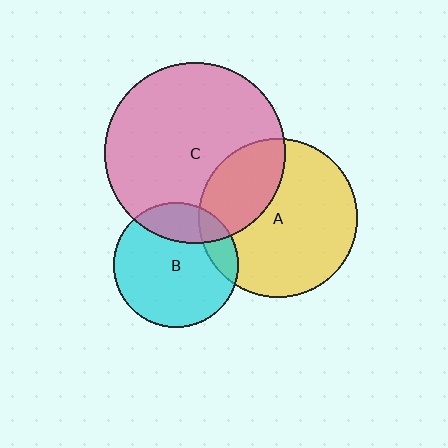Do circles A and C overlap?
Yes.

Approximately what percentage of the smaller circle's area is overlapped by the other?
Approximately 30%.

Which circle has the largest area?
Circle C (pink).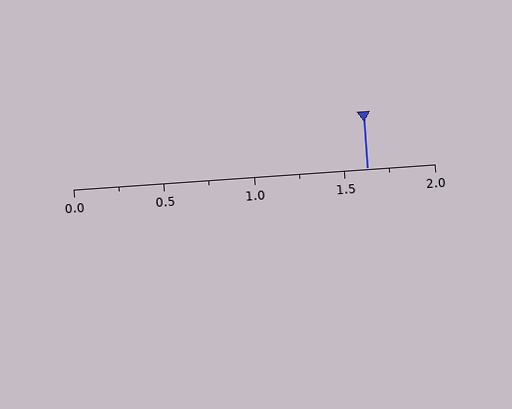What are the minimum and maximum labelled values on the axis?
The axis runs from 0.0 to 2.0.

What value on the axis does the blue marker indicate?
The marker indicates approximately 1.62.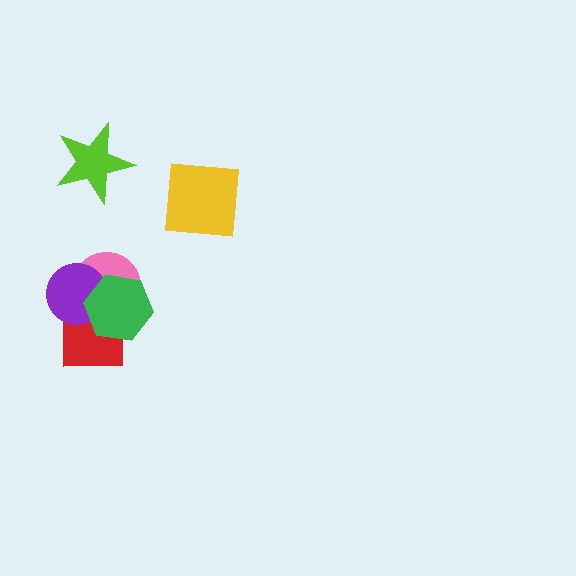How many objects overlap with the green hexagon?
3 objects overlap with the green hexagon.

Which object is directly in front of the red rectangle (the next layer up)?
The pink circle is directly in front of the red rectangle.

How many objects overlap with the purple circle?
3 objects overlap with the purple circle.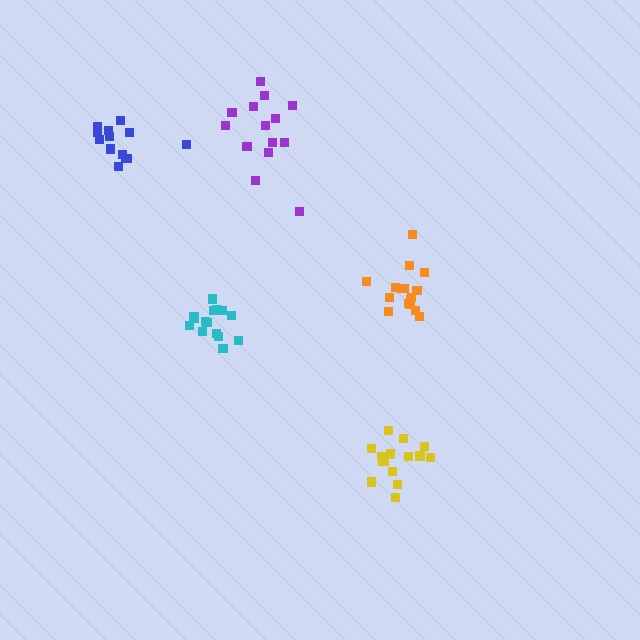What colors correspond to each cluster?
The clusters are colored: purple, orange, yellow, cyan, blue.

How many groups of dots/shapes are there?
There are 5 groups.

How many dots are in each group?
Group 1: 14 dots, Group 2: 16 dots, Group 3: 15 dots, Group 4: 15 dots, Group 5: 13 dots (73 total).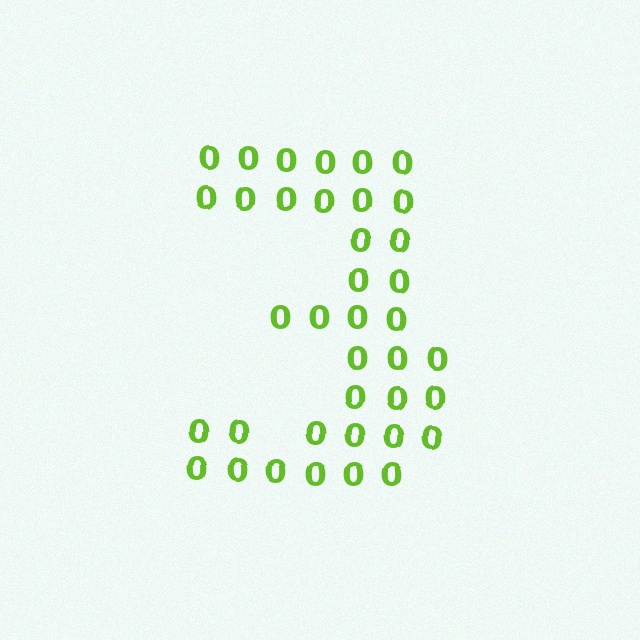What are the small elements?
The small elements are digit 0's.